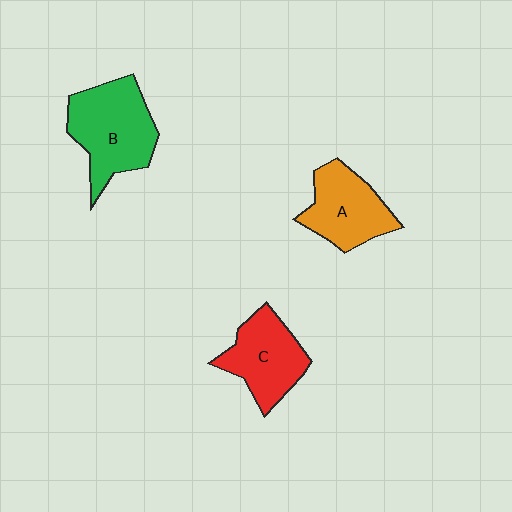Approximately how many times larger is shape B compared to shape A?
Approximately 1.3 times.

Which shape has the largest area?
Shape B (green).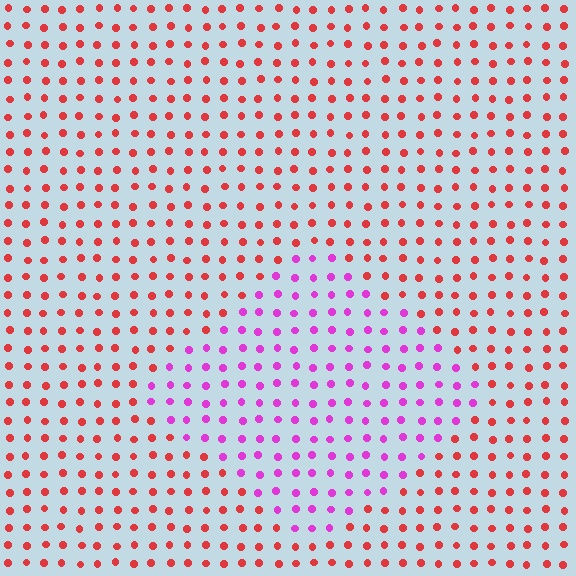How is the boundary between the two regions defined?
The boundary is defined purely by a slight shift in hue (about 55 degrees). Spacing, size, and orientation are identical on both sides.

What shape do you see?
I see a diamond.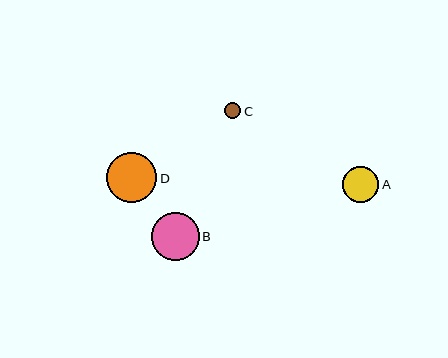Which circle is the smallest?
Circle C is the smallest with a size of approximately 17 pixels.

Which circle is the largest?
Circle D is the largest with a size of approximately 50 pixels.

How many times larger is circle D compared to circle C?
Circle D is approximately 3.0 times the size of circle C.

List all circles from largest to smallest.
From largest to smallest: D, B, A, C.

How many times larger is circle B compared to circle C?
Circle B is approximately 2.8 times the size of circle C.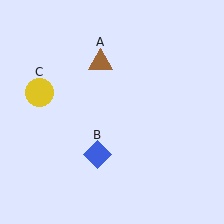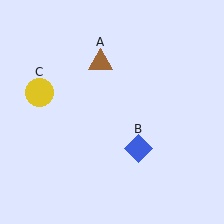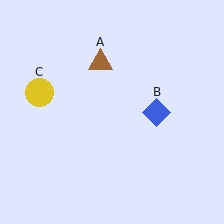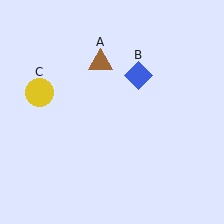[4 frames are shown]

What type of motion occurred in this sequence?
The blue diamond (object B) rotated counterclockwise around the center of the scene.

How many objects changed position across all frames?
1 object changed position: blue diamond (object B).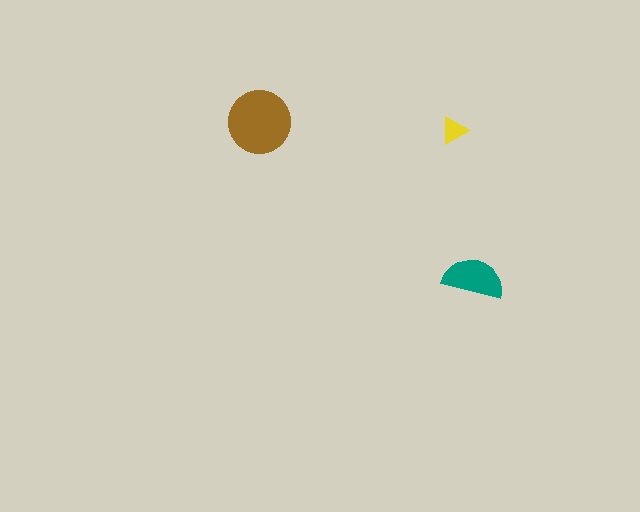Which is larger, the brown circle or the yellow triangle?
The brown circle.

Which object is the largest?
The brown circle.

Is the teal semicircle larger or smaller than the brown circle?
Smaller.